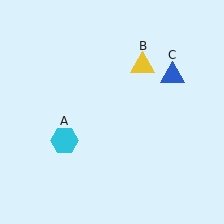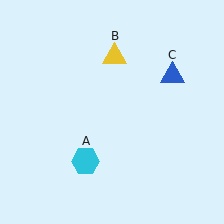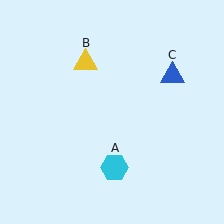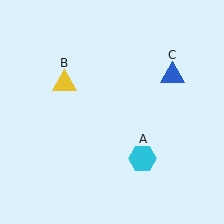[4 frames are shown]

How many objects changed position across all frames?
2 objects changed position: cyan hexagon (object A), yellow triangle (object B).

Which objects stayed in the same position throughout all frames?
Blue triangle (object C) remained stationary.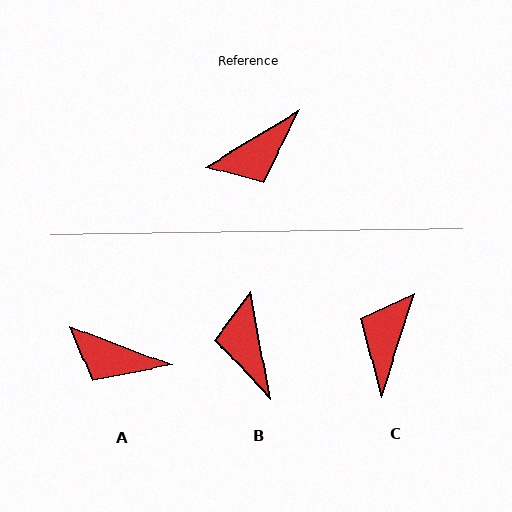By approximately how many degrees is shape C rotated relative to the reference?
Approximately 139 degrees clockwise.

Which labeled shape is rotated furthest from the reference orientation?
C, about 139 degrees away.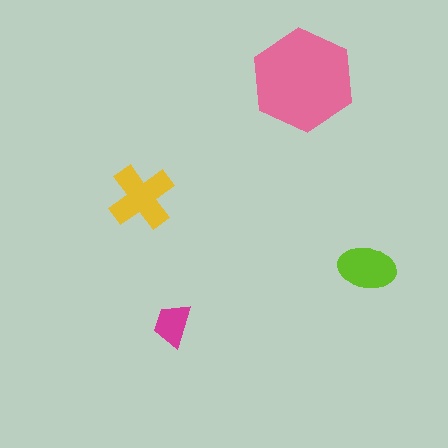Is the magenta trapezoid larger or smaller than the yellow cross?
Smaller.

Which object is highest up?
The pink hexagon is topmost.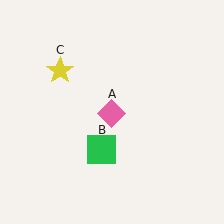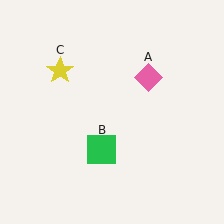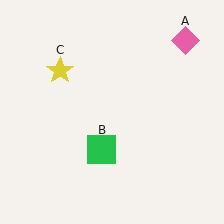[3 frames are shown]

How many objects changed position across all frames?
1 object changed position: pink diamond (object A).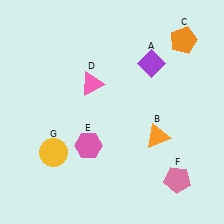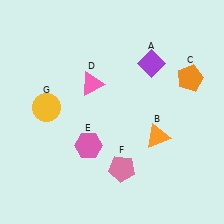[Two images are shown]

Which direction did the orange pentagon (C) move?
The orange pentagon (C) moved down.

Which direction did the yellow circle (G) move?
The yellow circle (G) moved up.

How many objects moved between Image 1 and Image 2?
3 objects moved between the two images.